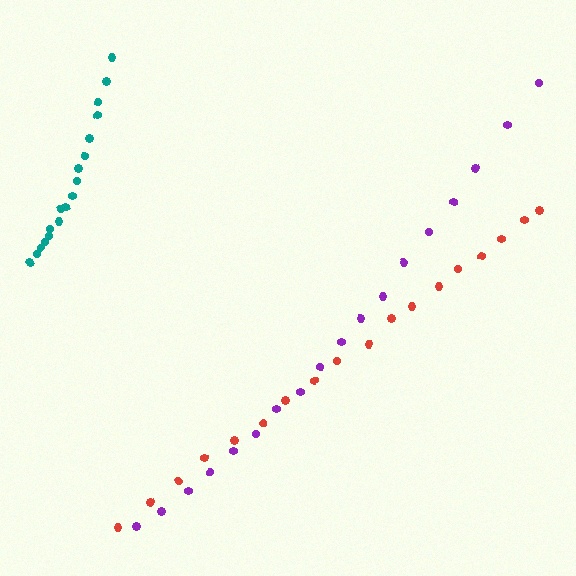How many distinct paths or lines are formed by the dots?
There are 3 distinct paths.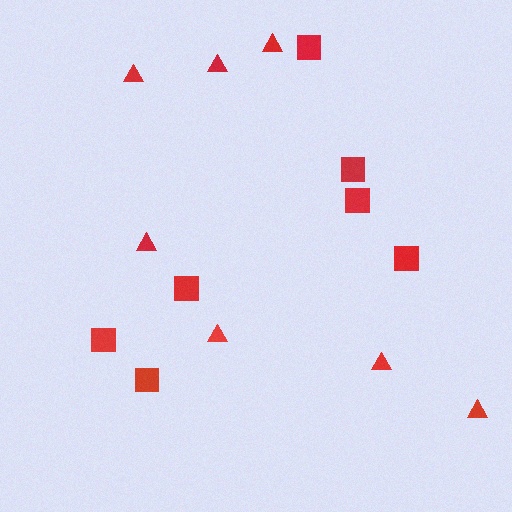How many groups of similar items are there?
There are 2 groups: one group of triangles (7) and one group of squares (7).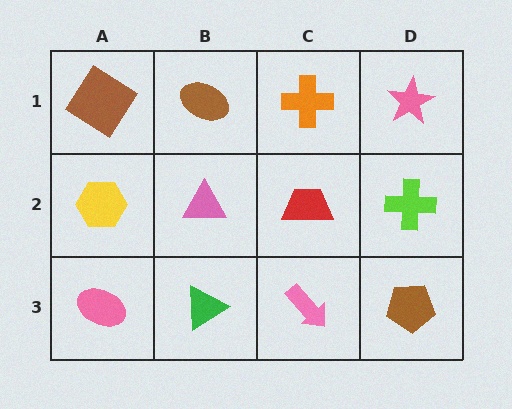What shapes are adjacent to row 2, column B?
A brown ellipse (row 1, column B), a green triangle (row 3, column B), a yellow hexagon (row 2, column A), a red trapezoid (row 2, column C).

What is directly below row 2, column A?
A pink ellipse.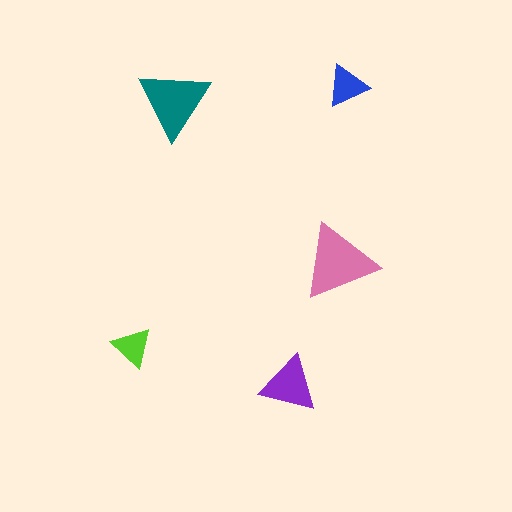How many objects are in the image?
There are 5 objects in the image.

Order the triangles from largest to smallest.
the pink one, the teal one, the purple one, the blue one, the lime one.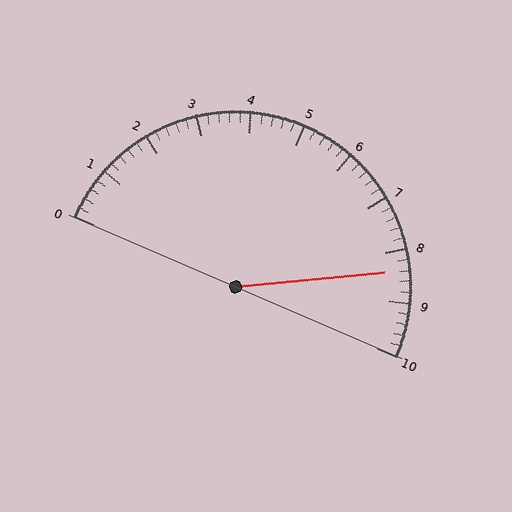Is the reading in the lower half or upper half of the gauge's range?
The reading is in the upper half of the range (0 to 10).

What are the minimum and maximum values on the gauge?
The gauge ranges from 0 to 10.